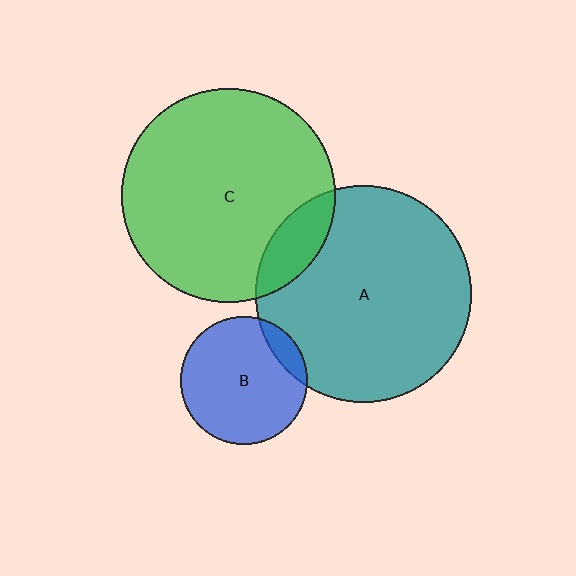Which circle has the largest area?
Circle A (teal).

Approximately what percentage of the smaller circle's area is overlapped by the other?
Approximately 10%.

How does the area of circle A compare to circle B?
Approximately 2.9 times.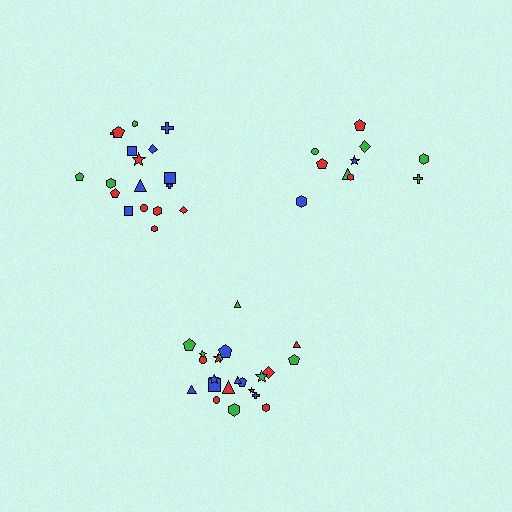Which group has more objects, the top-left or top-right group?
The top-left group.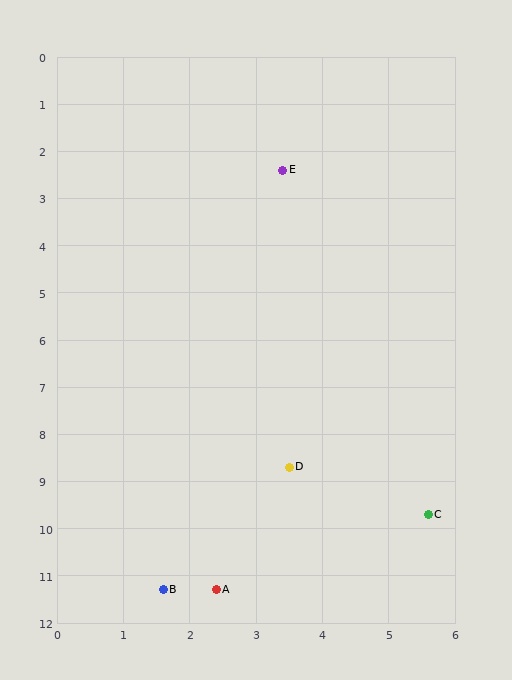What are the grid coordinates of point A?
Point A is at approximately (2.4, 11.3).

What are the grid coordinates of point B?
Point B is at approximately (1.6, 11.3).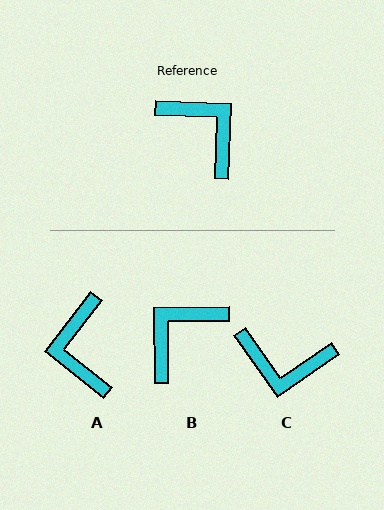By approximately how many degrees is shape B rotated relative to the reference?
Approximately 93 degrees counter-clockwise.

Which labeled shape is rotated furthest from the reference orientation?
A, about 144 degrees away.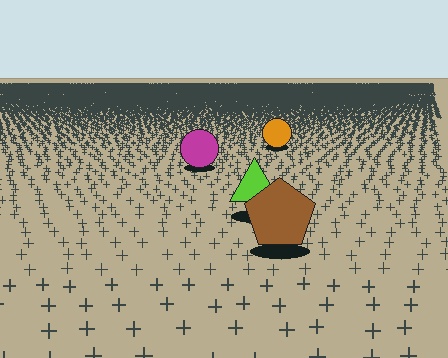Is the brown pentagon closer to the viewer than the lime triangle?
Yes. The brown pentagon is closer — you can tell from the texture gradient: the ground texture is coarser near it.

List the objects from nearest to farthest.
From nearest to farthest: the brown pentagon, the lime triangle, the magenta circle, the orange circle.